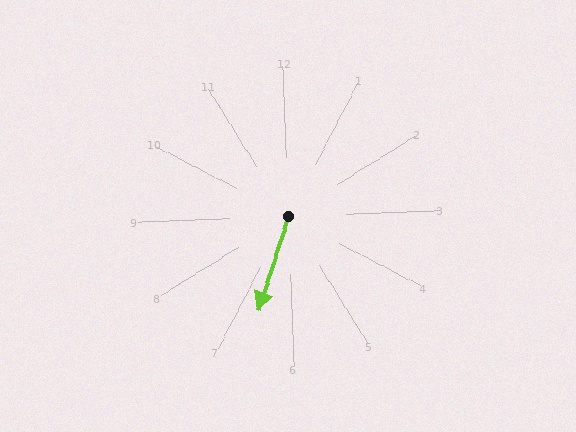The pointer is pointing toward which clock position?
Roughly 7 o'clock.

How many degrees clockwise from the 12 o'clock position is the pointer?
Approximately 200 degrees.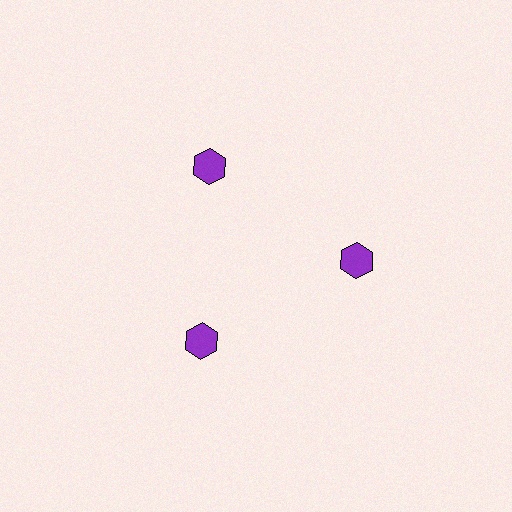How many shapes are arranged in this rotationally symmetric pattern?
There are 3 shapes, arranged in 3 groups of 1.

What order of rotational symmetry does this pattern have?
This pattern has 3-fold rotational symmetry.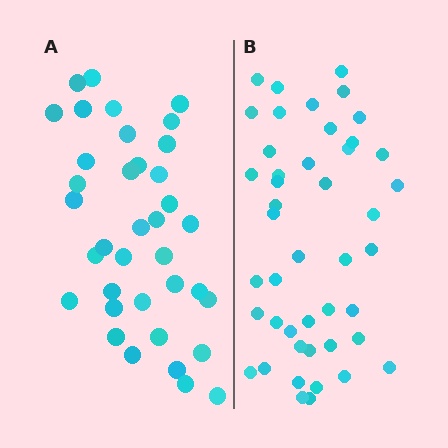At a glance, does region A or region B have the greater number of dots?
Region B (the right region) has more dots.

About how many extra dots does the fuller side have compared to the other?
Region B has roughly 8 or so more dots than region A.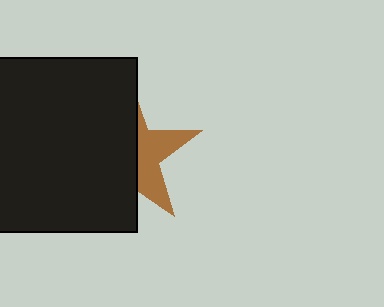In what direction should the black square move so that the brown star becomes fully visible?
The black square should move left. That is the shortest direction to clear the overlap and leave the brown star fully visible.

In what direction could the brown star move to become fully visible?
The brown star could move right. That would shift it out from behind the black square entirely.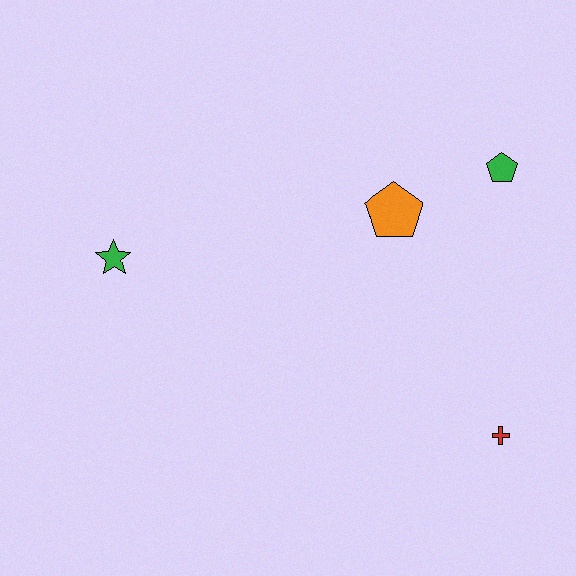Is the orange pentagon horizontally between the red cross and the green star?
Yes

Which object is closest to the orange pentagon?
The green pentagon is closest to the orange pentagon.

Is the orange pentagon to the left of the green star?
No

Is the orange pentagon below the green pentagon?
Yes